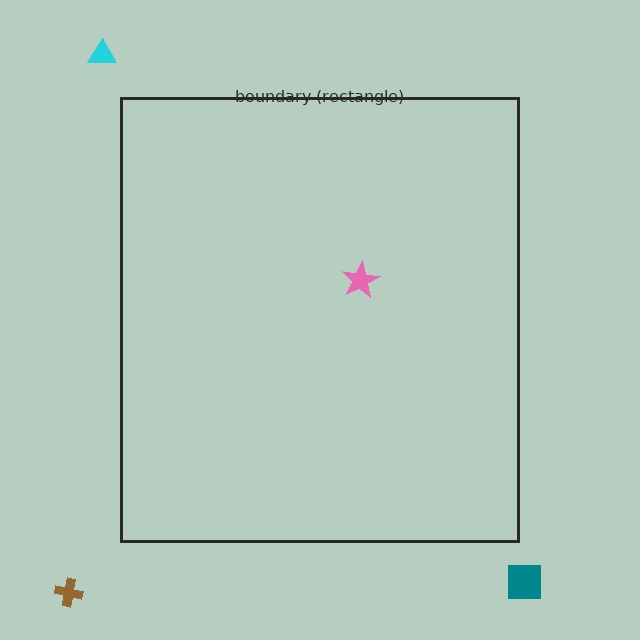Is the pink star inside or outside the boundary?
Inside.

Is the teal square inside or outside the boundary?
Outside.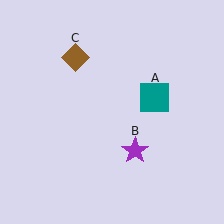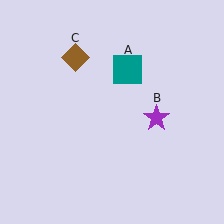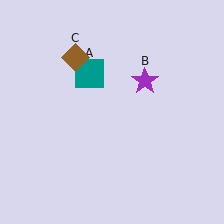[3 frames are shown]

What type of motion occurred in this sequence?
The teal square (object A), purple star (object B) rotated counterclockwise around the center of the scene.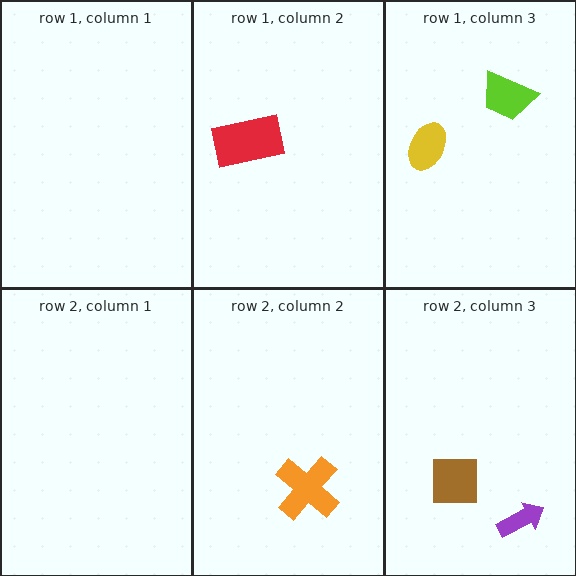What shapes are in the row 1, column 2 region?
The red rectangle.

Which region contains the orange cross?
The row 2, column 2 region.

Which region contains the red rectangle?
The row 1, column 2 region.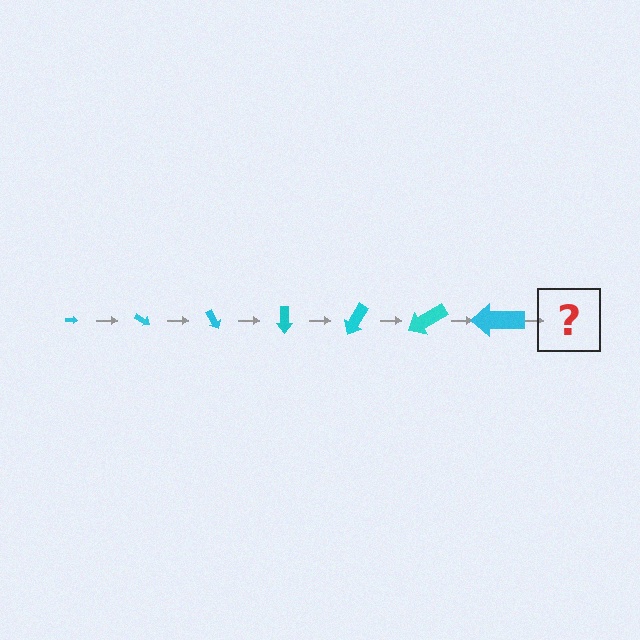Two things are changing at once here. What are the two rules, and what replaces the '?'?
The two rules are that the arrow grows larger each step and it rotates 30 degrees each step. The '?' should be an arrow, larger than the previous one and rotated 210 degrees from the start.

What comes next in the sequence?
The next element should be an arrow, larger than the previous one and rotated 210 degrees from the start.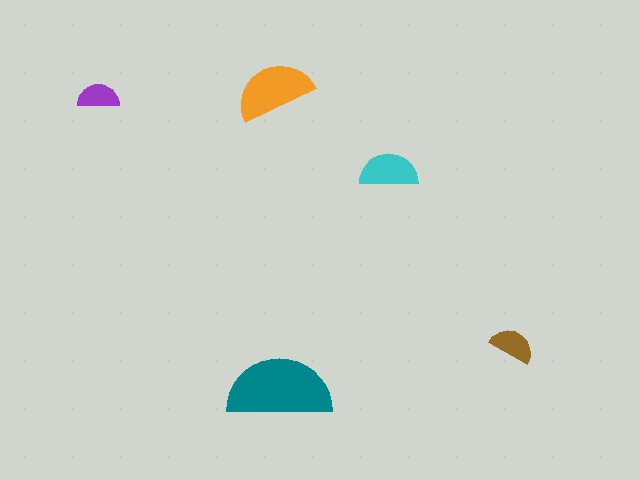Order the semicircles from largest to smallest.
the teal one, the orange one, the cyan one, the brown one, the purple one.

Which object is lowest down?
The teal semicircle is bottommost.